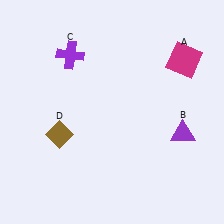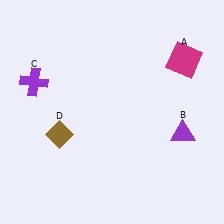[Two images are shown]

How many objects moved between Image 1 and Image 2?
1 object moved between the two images.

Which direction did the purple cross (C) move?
The purple cross (C) moved left.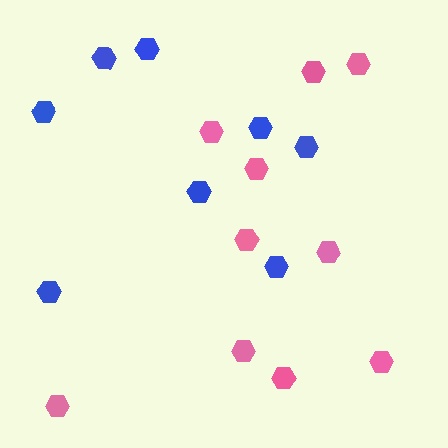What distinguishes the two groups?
There are 2 groups: one group of pink hexagons (10) and one group of blue hexagons (8).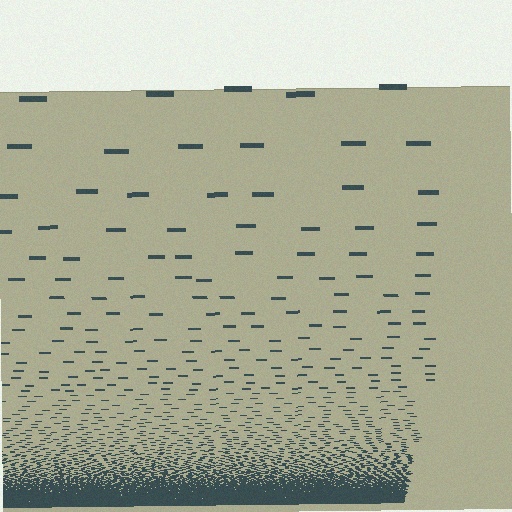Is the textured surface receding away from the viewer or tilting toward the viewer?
The surface appears to tilt toward the viewer. Texture elements get larger and sparser toward the top.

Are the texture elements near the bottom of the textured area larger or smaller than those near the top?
Smaller. The gradient is inverted — elements near the bottom are smaller and denser.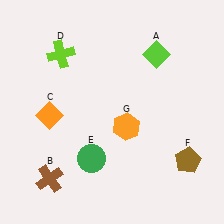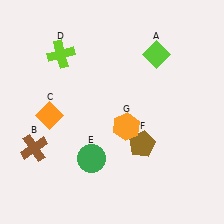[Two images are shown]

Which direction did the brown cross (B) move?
The brown cross (B) moved up.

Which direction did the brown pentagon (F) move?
The brown pentagon (F) moved left.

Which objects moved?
The objects that moved are: the brown cross (B), the brown pentagon (F).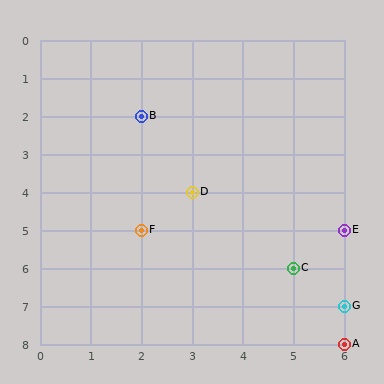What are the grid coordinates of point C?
Point C is at grid coordinates (5, 6).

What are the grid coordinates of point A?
Point A is at grid coordinates (6, 8).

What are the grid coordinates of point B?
Point B is at grid coordinates (2, 2).